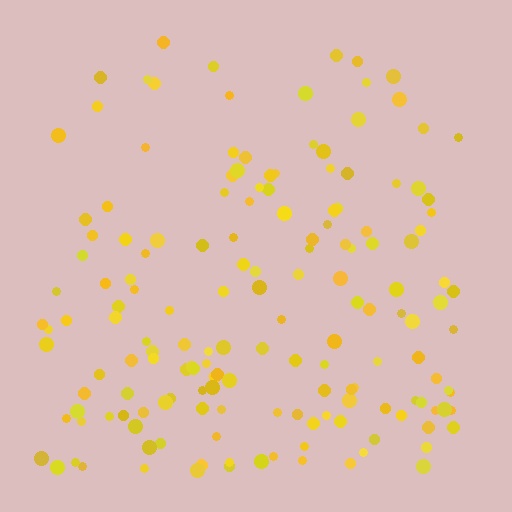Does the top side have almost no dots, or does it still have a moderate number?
Still a moderate number, just noticeably fewer than the bottom.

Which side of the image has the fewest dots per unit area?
The top.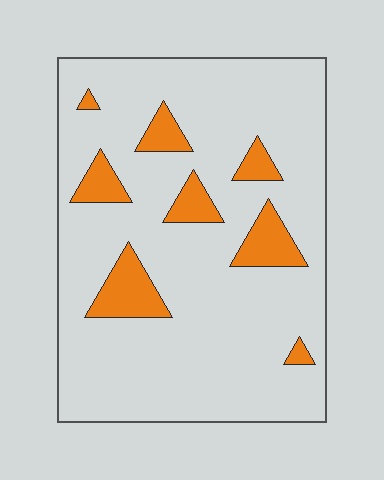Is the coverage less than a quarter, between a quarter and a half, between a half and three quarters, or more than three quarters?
Less than a quarter.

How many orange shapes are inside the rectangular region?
8.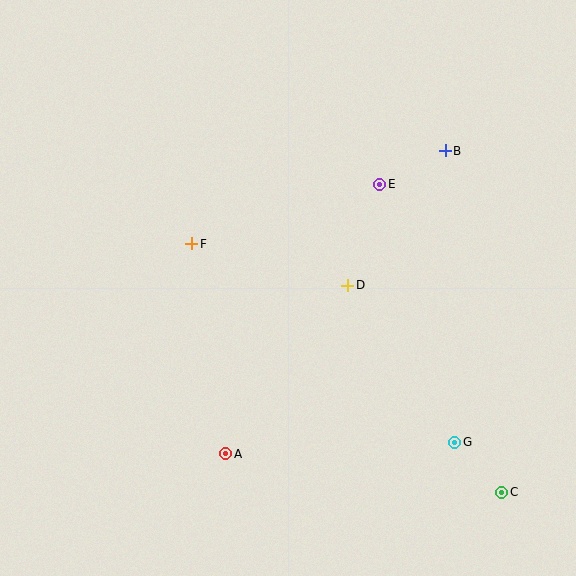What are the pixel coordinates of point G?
Point G is at (455, 442).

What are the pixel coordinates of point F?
Point F is at (192, 244).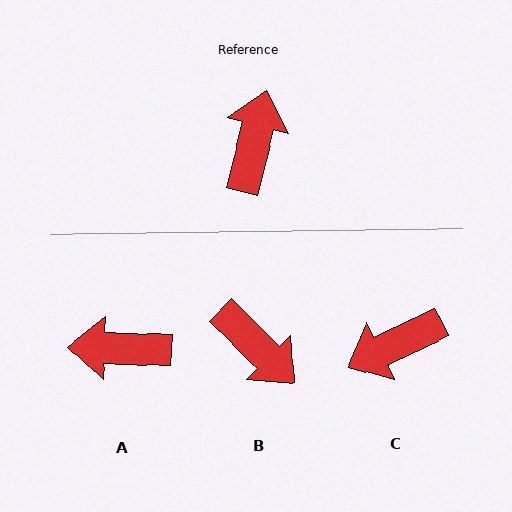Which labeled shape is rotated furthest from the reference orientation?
C, about 129 degrees away.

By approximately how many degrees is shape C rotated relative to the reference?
Approximately 129 degrees counter-clockwise.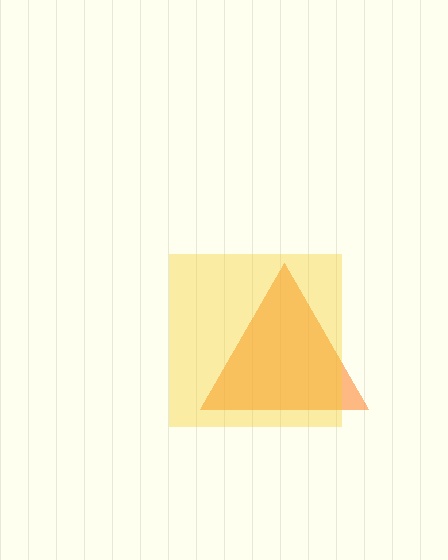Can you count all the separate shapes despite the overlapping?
Yes, there are 2 separate shapes.